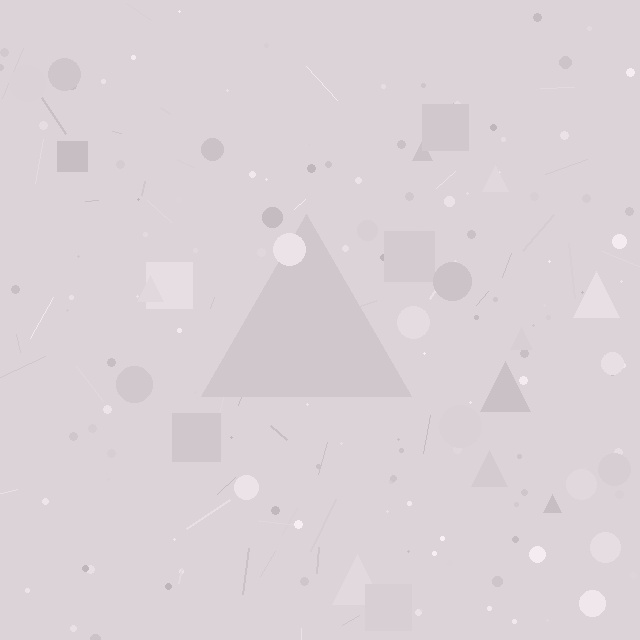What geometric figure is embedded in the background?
A triangle is embedded in the background.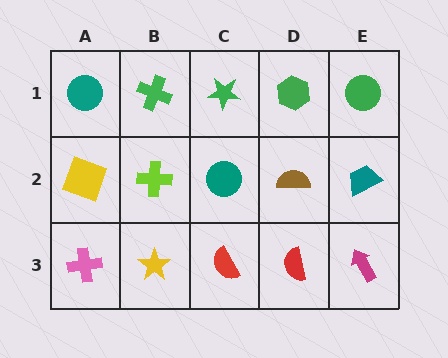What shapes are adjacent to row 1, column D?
A brown semicircle (row 2, column D), a green star (row 1, column C), a green circle (row 1, column E).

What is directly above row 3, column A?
A yellow square.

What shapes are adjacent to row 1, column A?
A yellow square (row 2, column A), a green cross (row 1, column B).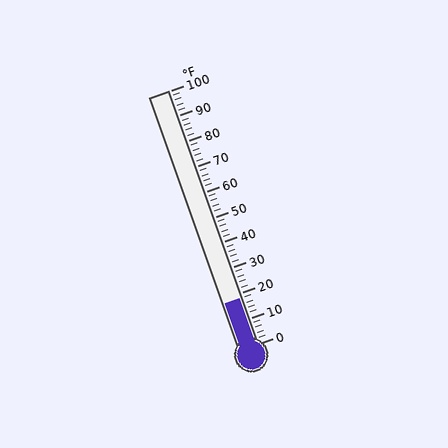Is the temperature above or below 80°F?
The temperature is below 80°F.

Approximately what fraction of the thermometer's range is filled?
The thermometer is filled to approximately 20% of its range.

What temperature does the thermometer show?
The thermometer shows approximately 18°F.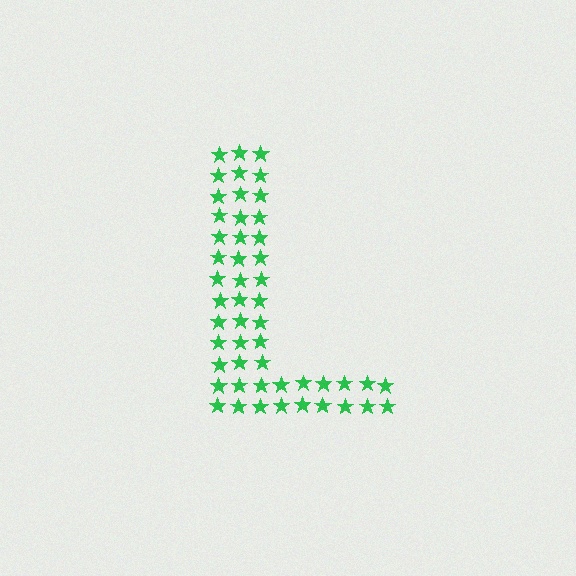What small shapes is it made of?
It is made of small stars.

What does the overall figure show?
The overall figure shows the letter L.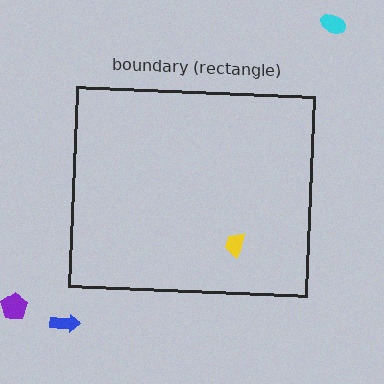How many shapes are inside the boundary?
1 inside, 3 outside.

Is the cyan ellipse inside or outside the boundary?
Outside.